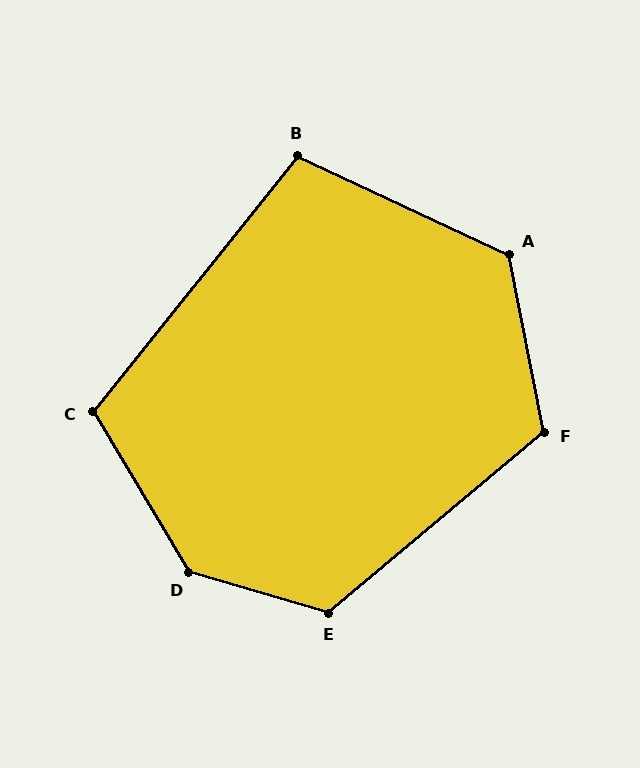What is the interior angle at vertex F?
Approximately 119 degrees (obtuse).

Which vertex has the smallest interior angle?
B, at approximately 104 degrees.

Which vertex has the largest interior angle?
D, at approximately 137 degrees.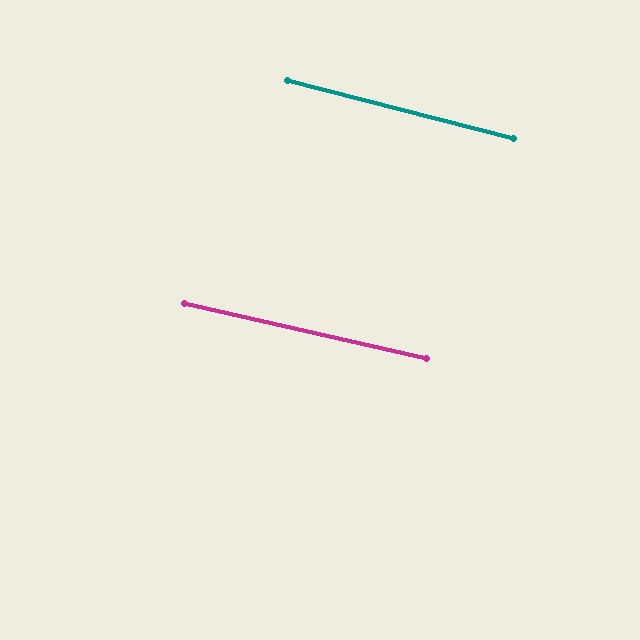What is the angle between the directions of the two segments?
Approximately 2 degrees.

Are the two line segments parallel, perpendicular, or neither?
Parallel — their directions differ by only 1.6°.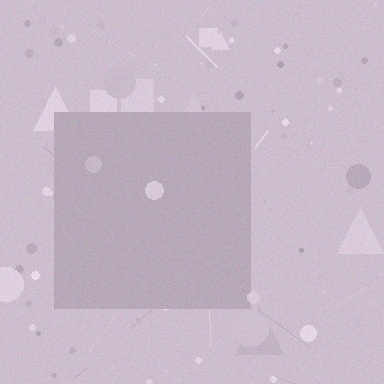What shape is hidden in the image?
A square is hidden in the image.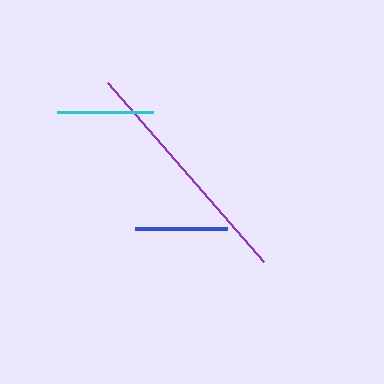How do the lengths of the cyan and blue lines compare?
The cyan and blue lines are approximately the same length.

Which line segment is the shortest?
The blue line is the shortest at approximately 93 pixels.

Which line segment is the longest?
The purple line is the longest at approximately 237 pixels.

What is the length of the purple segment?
The purple segment is approximately 237 pixels long.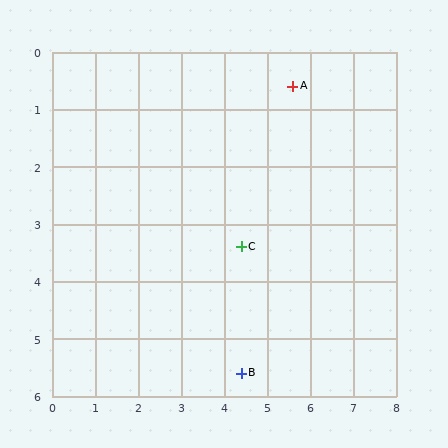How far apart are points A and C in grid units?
Points A and C are about 3.0 grid units apart.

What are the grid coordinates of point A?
Point A is at approximately (5.6, 0.6).